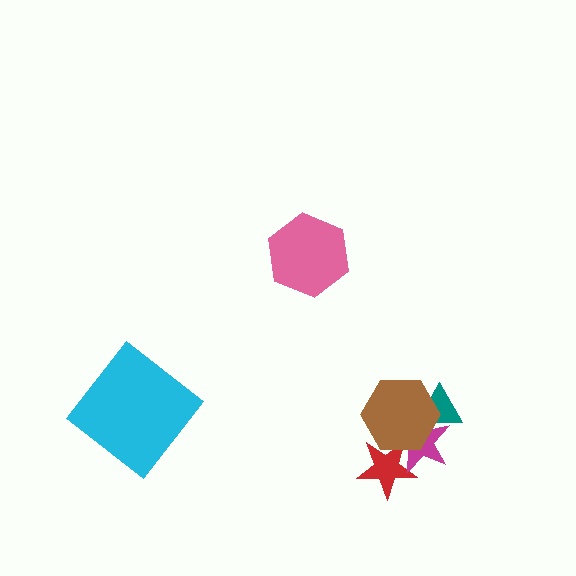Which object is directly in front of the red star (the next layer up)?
The magenta star is directly in front of the red star.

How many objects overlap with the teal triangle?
2 objects overlap with the teal triangle.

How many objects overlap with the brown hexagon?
3 objects overlap with the brown hexagon.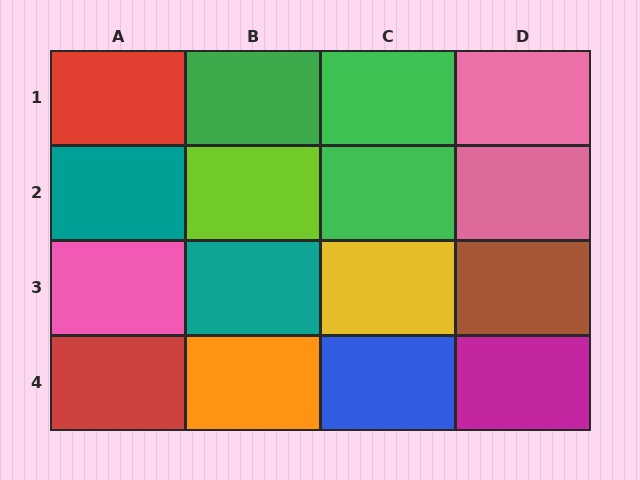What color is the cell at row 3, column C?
Yellow.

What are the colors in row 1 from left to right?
Red, green, green, pink.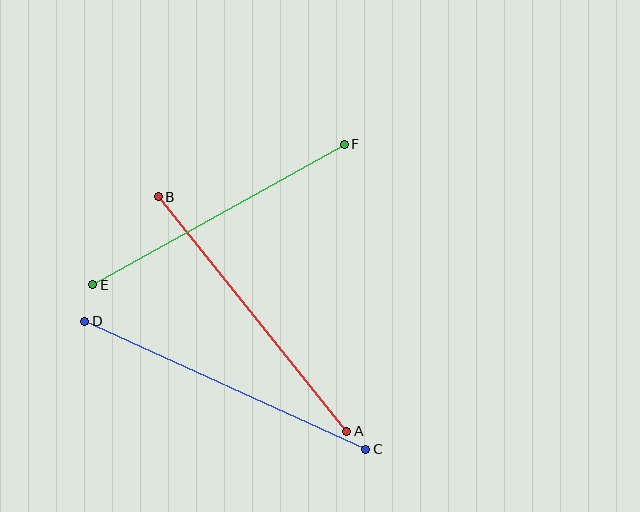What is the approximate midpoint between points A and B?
The midpoint is at approximately (252, 314) pixels.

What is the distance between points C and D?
The distance is approximately 309 pixels.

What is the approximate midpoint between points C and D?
The midpoint is at approximately (225, 385) pixels.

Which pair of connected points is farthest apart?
Points C and D are farthest apart.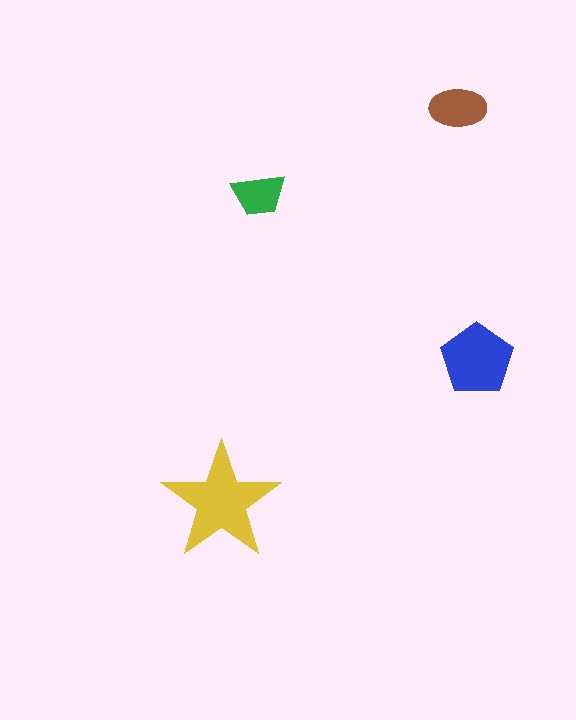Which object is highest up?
The brown ellipse is topmost.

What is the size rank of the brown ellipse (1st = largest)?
3rd.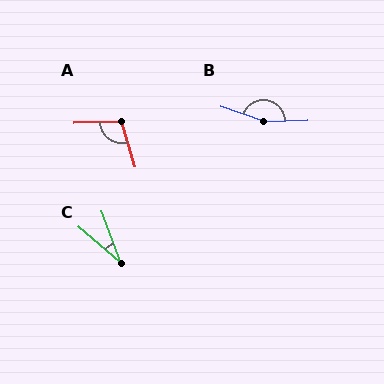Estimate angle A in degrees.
Approximately 106 degrees.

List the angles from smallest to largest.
C (29°), A (106°), B (159°).